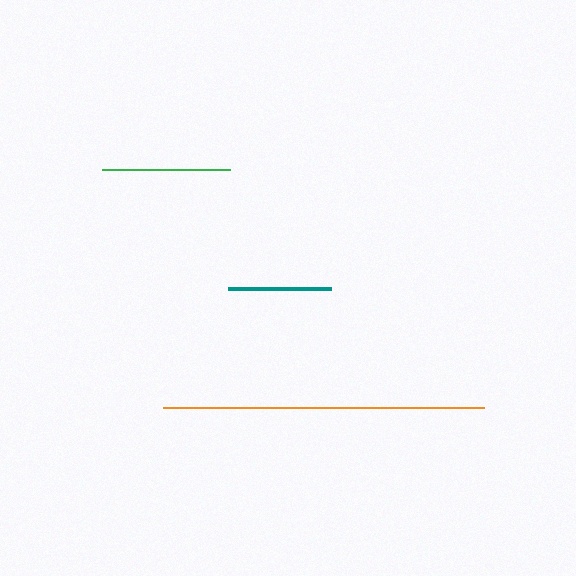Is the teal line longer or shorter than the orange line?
The orange line is longer than the teal line.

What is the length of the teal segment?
The teal segment is approximately 103 pixels long.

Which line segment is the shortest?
The teal line is the shortest at approximately 103 pixels.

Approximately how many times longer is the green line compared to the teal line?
The green line is approximately 1.2 times the length of the teal line.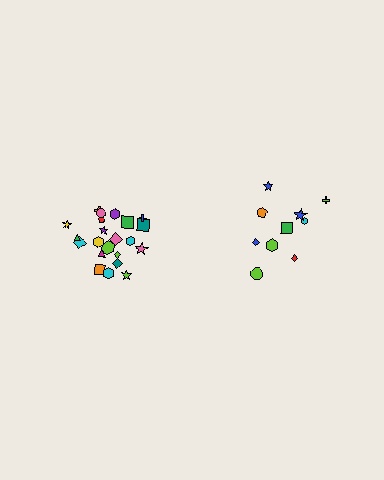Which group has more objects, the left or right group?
The left group.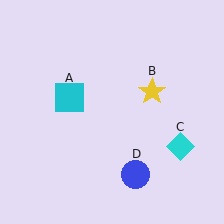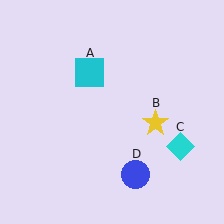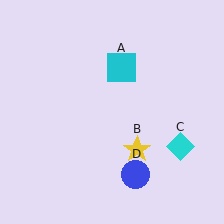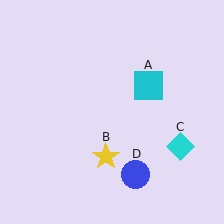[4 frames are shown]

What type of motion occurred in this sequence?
The cyan square (object A), yellow star (object B) rotated clockwise around the center of the scene.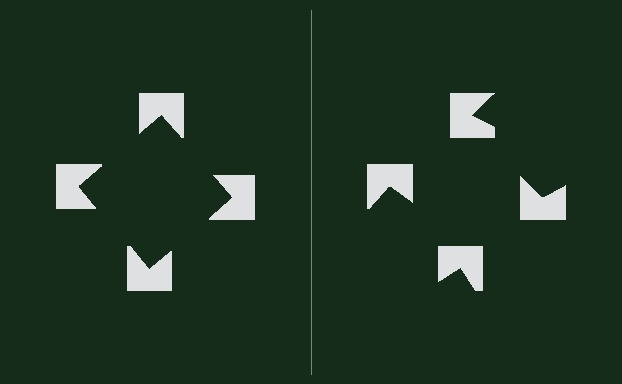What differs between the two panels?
The notched squares are positioned identically on both sides; only the wedge orientations differ. On the left they align to a square; on the right they are misaligned.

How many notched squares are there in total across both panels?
8 — 4 on each side.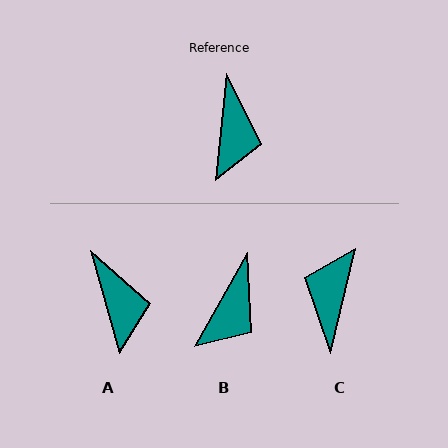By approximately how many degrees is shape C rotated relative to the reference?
Approximately 173 degrees counter-clockwise.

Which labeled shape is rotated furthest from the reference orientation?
C, about 173 degrees away.